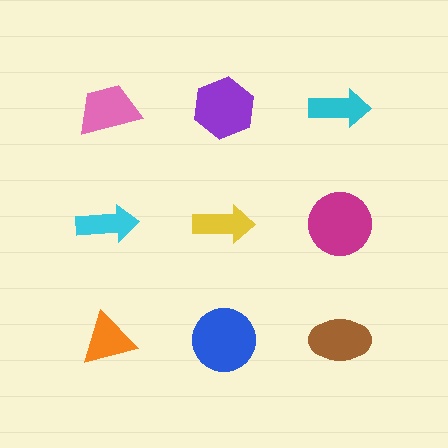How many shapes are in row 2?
3 shapes.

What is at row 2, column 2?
A yellow arrow.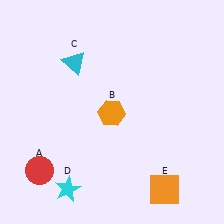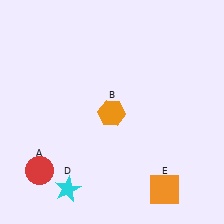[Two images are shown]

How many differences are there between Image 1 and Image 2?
There is 1 difference between the two images.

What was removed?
The cyan triangle (C) was removed in Image 2.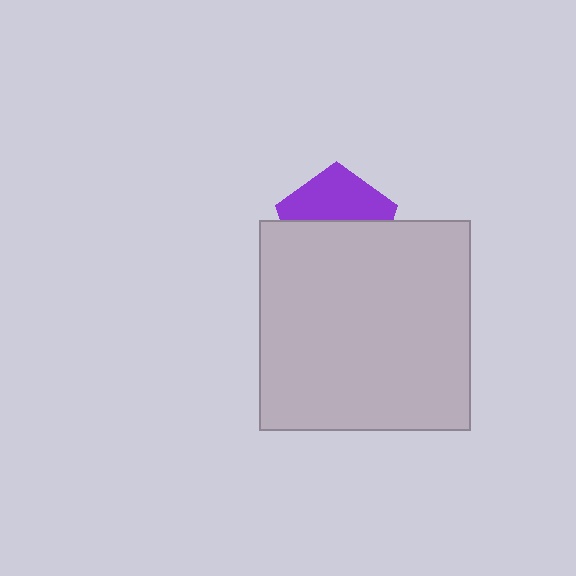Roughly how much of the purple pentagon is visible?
A small part of it is visible (roughly 44%).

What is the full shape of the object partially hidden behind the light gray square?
The partially hidden object is a purple pentagon.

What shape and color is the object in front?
The object in front is a light gray square.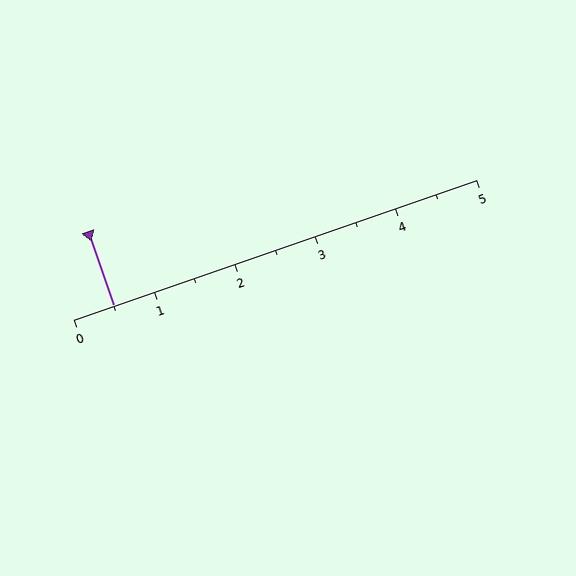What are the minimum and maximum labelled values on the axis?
The axis runs from 0 to 5.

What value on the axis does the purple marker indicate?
The marker indicates approximately 0.5.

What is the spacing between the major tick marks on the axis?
The major ticks are spaced 1 apart.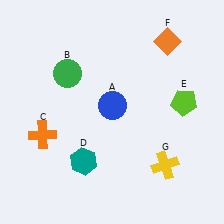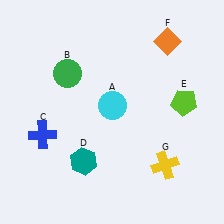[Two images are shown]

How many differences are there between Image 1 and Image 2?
There are 2 differences between the two images.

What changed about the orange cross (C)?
In Image 1, C is orange. In Image 2, it changed to blue.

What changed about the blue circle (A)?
In Image 1, A is blue. In Image 2, it changed to cyan.